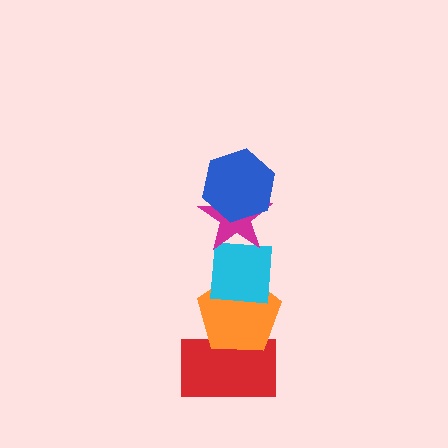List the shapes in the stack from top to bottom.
From top to bottom: the blue hexagon, the magenta star, the cyan square, the orange pentagon, the red rectangle.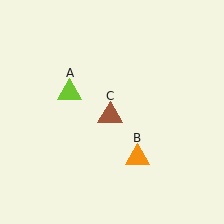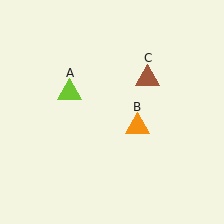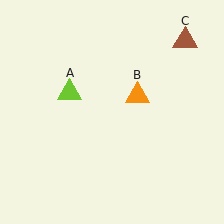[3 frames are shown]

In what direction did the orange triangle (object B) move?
The orange triangle (object B) moved up.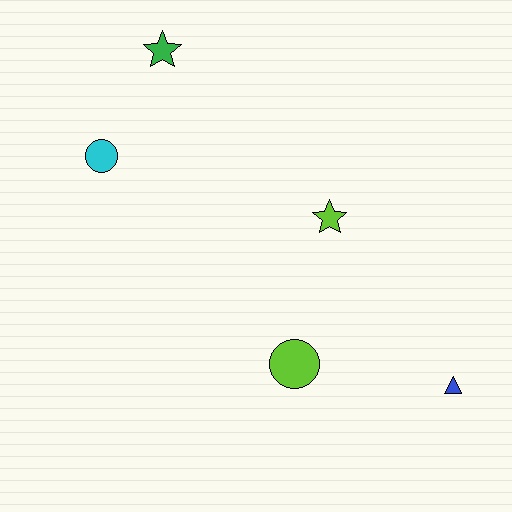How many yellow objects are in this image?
There are no yellow objects.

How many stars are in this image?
There are 2 stars.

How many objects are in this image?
There are 5 objects.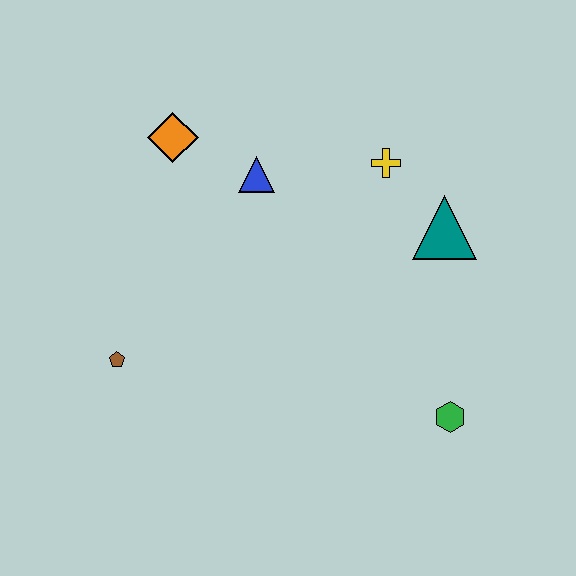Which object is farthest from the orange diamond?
The green hexagon is farthest from the orange diamond.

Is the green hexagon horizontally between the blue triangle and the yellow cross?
No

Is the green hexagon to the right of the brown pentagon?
Yes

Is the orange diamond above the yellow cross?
Yes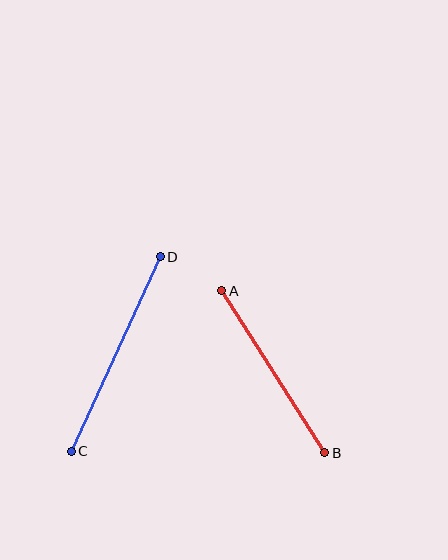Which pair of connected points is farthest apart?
Points C and D are farthest apart.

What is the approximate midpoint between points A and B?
The midpoint is at approximately (273, 372) pixels.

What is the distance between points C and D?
The distance is approximately 214 pixels.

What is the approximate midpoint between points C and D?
The midpoint is at approximately (116, 354) pixels.